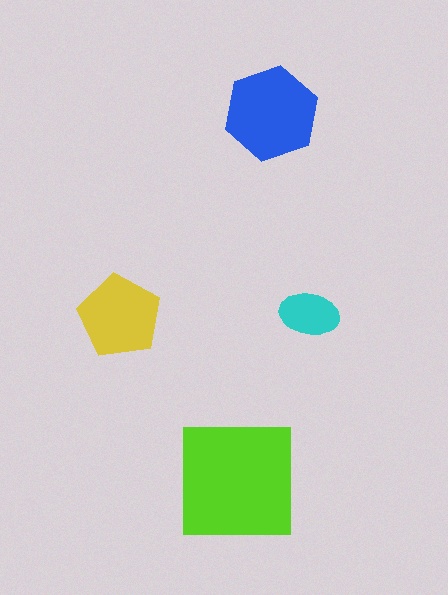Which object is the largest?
The lime square.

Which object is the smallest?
The cyan ellipse.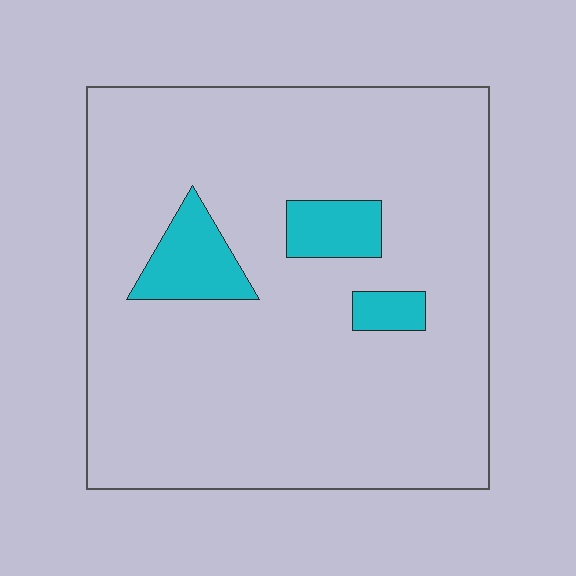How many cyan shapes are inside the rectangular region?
3.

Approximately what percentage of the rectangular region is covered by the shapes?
Approximately 10%.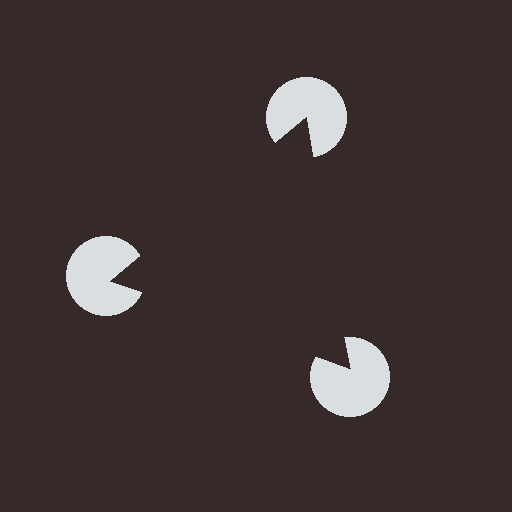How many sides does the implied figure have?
3 sides.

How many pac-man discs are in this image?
There are 3 — one at each vertex of the illusory triangle.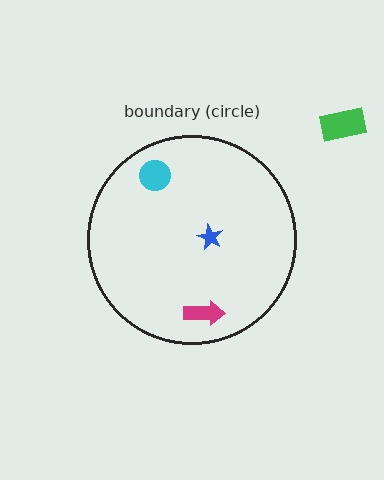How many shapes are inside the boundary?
3 inside, 1 outside.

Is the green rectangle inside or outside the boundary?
Outside.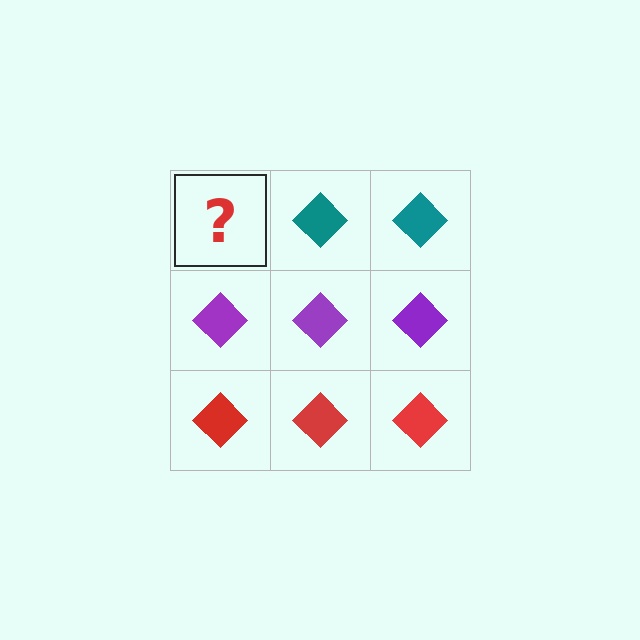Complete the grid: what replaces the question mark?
The question mark should be replaced with a teal diamond.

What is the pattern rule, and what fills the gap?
The rule is that each row has a consistent color. The gap should be filled with a teal diamond.